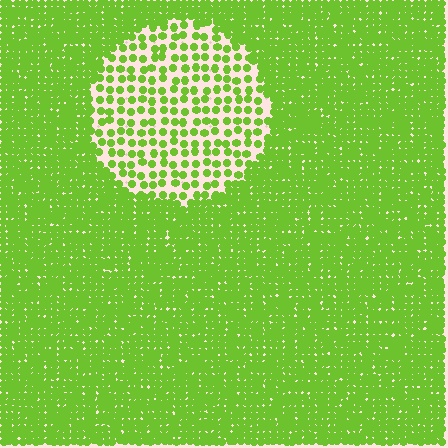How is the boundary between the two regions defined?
The boundary is defined by a change in element density (approximately 2.7x ratio). All elements are the same color, size, and shape.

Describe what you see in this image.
The image contains small lime elements arranged at two different densities. A circle-shaped region is visible where the elements are less densely packed than the surrounding area.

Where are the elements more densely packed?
The elements are more densely packed outside the circle boundary.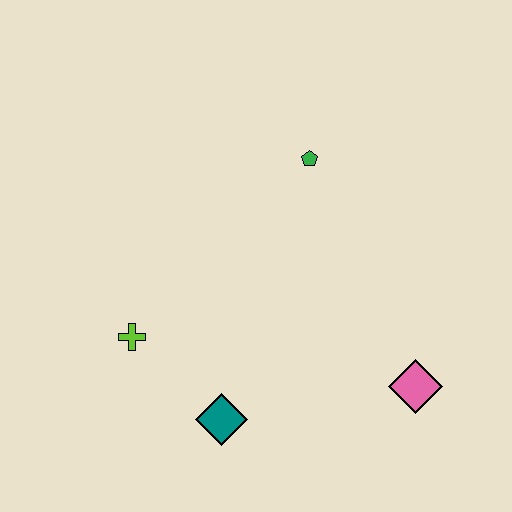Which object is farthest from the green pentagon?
The teal diamond is farthest from the green pentagon.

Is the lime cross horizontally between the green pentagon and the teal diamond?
No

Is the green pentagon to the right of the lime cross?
Yes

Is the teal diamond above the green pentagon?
No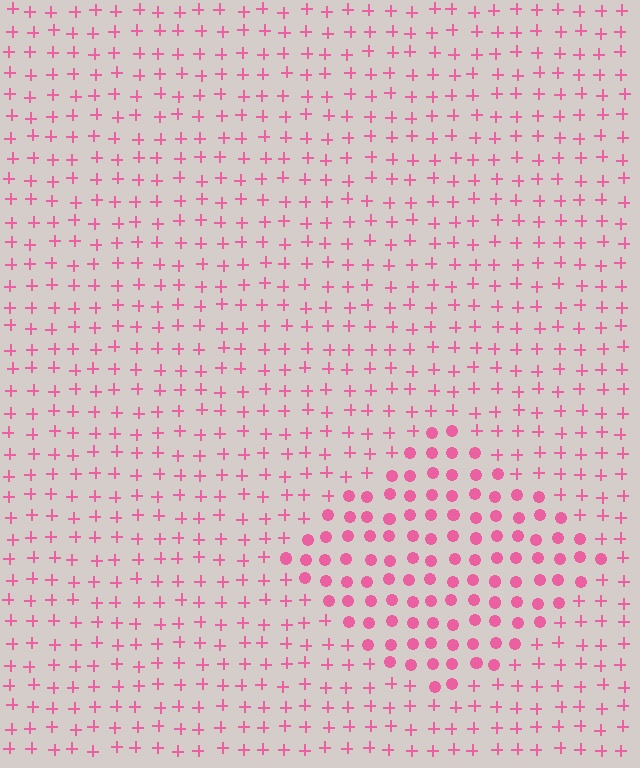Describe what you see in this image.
The image is filled with small pink elements arranged in a uniform grid. A diamond-shaped region contains circles, while the surrounding area contains plus signs. The boundary is defined purely by the change in element shape.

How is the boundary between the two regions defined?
The boundary is defined by a change in element shape: circles inside vs. plus signs outside. All elements share the same color and spacing.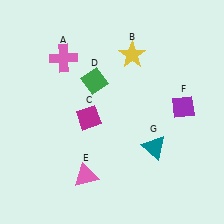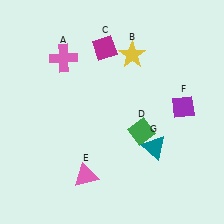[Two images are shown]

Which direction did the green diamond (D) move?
The green diamond (D) moved down.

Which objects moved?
The objects that moved are: the magenta diamond (C), the green diamond (D).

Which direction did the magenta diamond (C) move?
The magenta diamond (C) moved up.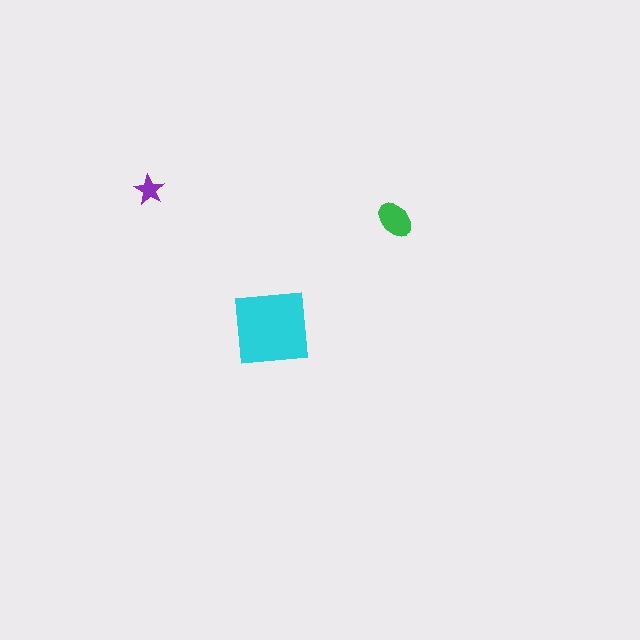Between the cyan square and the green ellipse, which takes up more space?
The cyan square.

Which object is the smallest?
The purple star.